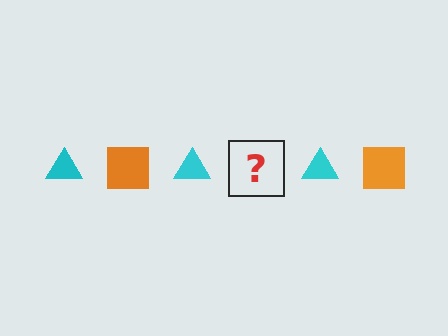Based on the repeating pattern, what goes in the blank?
The blank should be an orange square.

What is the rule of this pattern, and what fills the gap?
The rule is that the pattern alternates between cyan triangle and orange square. The gap should be filled with an orange square.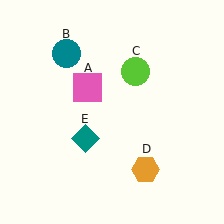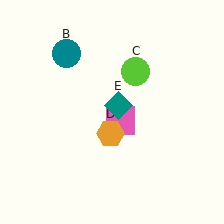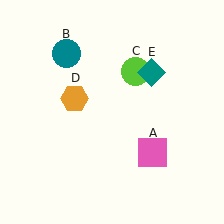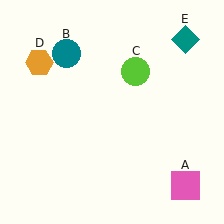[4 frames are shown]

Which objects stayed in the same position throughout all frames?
Teal circle (object B) and lime circle (object C) remained stationary.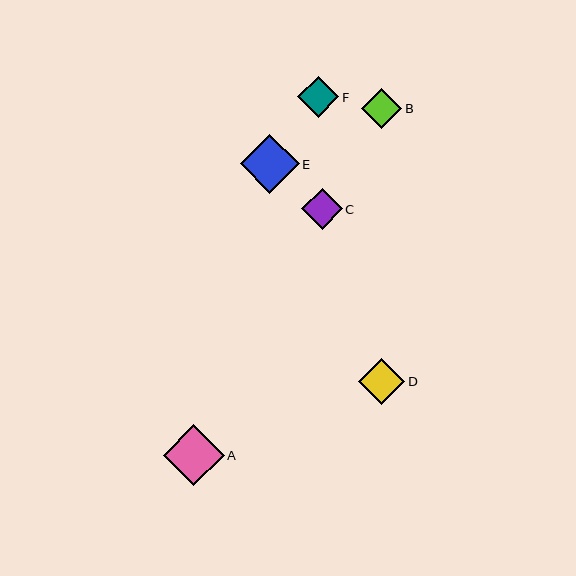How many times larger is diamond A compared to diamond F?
Diamond A is approximately 1.5 times the size of diamond F.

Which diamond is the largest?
Diamond A is the largest with a size of approximately 61 pixels.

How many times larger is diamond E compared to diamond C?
Diamond E is approximately 1.5 times the size of diamond C.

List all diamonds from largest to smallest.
From largest to smallest: A, E, D, F, B, C.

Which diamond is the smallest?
Diamond C is the smallest with a size of approximately 40 pixels.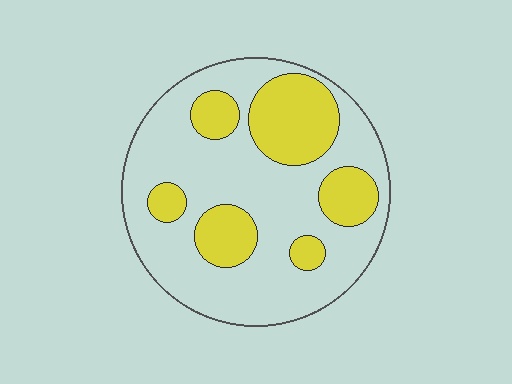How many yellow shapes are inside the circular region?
6.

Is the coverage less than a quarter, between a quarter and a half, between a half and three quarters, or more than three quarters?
Between a quarter and a half.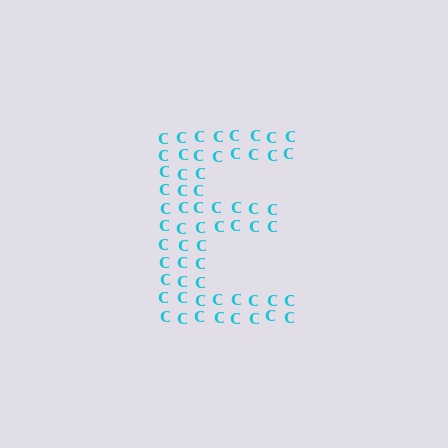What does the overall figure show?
The overall figure shows the letter E.